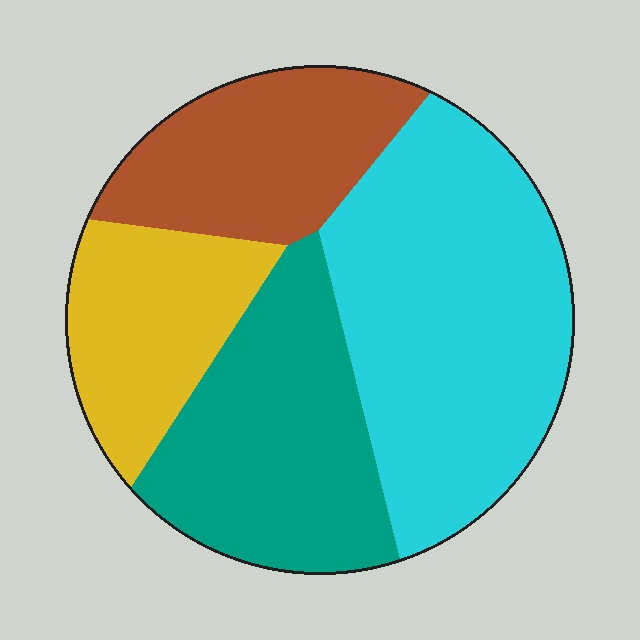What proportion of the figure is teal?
Teal takes up about one quarter (1/4) of the figure.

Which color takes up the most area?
Cyan, at roughly 40%.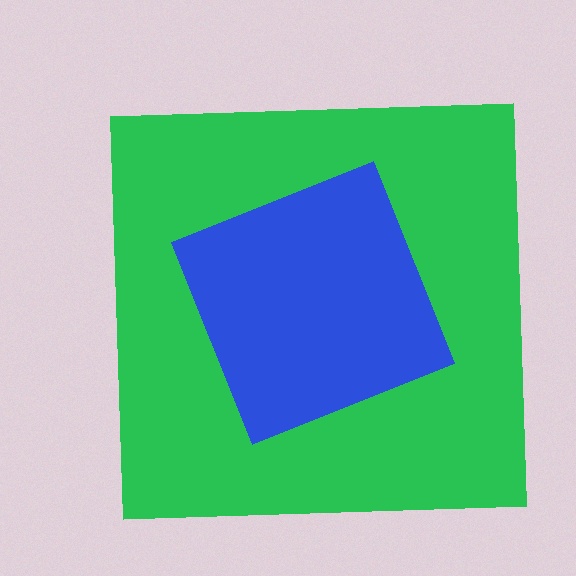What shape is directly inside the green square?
The blue diamond.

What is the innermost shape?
The blue diamond.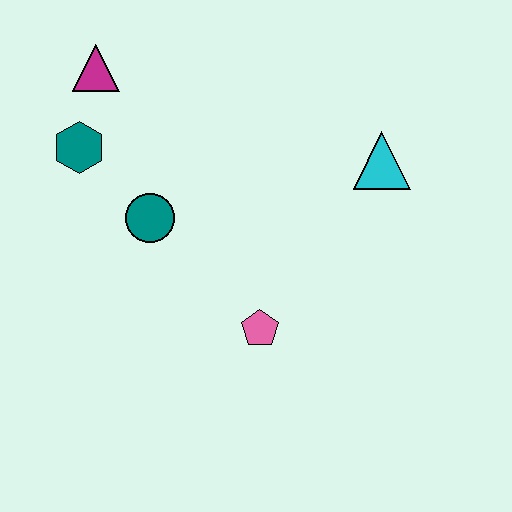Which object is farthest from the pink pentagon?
The magenta triangle is farthest from the pink pentagon.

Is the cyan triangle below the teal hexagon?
Yes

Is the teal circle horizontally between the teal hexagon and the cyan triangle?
Yes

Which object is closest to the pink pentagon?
The teal circle is closest to the pink pentagon.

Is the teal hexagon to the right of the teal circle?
No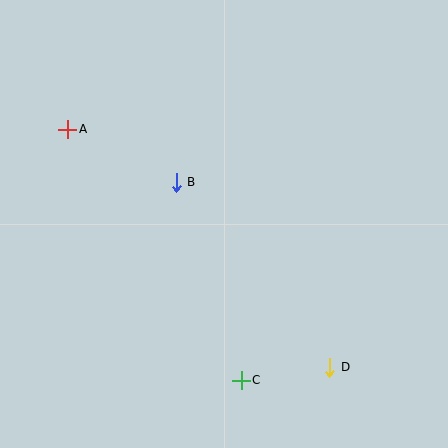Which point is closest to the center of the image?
Point B at (176, 182) is closest to the center.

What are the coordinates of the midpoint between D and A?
The midpoint between D and A is at (199, 248).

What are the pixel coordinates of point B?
Point B is at (176, 182).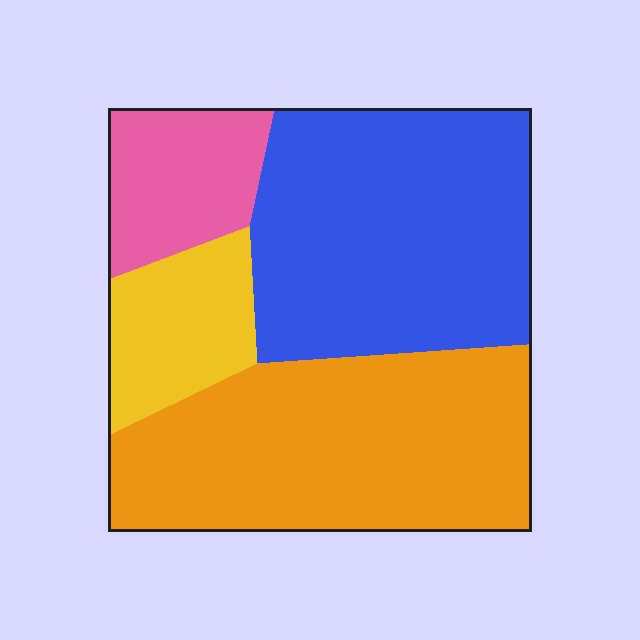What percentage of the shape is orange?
Orange covers 38% of the shape.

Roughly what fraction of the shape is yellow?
Yellow takes up about one eighth (1/8) of the shape.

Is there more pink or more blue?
Blue.